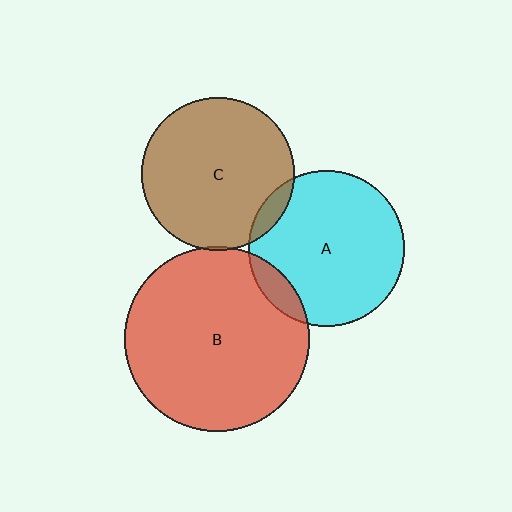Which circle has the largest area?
Circle B (red).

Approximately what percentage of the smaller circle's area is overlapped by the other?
Approximately 10%.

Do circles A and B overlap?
Yes.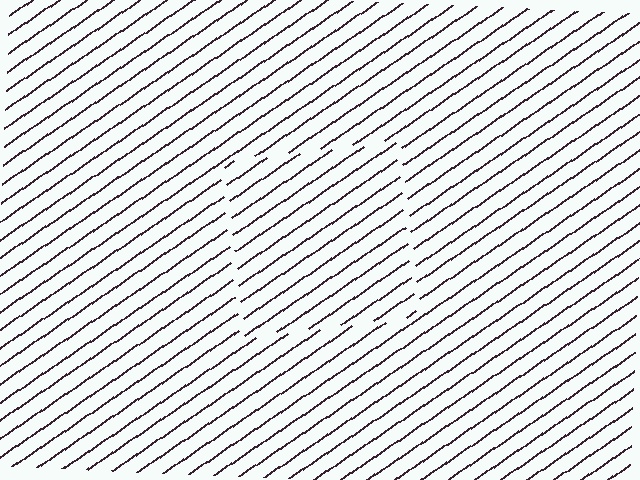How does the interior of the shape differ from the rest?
The interior of the shape contains the same grating, shifted by half a period — the contour is defined by the phase discontinuity where line-ends from the inner and outer gratings abut.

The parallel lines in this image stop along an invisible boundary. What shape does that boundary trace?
An illusory square. The interior of the shape contains the same grating, shifted by half a period — the contour is defined by the phase discontinuity where line-ends from the inner and outer gratings abut.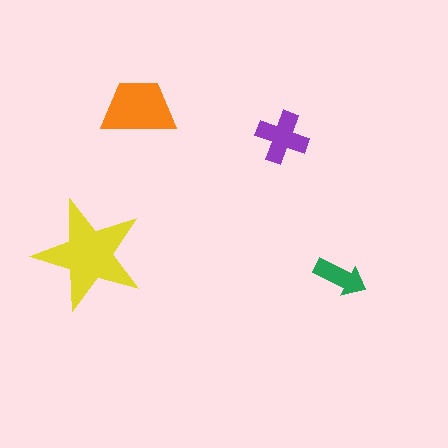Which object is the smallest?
The green arrow.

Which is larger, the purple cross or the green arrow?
The purple cross.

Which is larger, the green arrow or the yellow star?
The yellow star.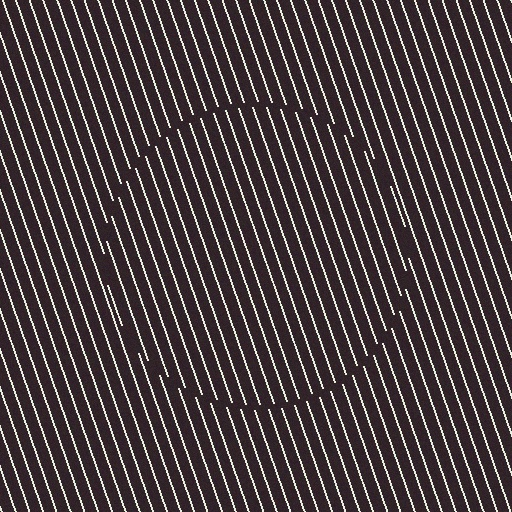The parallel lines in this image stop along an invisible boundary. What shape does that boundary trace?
An illusory circle. The interior of the shape contains the same grating, shifted by half a period — the contour is defined by the phase discontinuity where line-ends from the inner and outer gratings abut.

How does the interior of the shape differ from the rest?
The interior of the shape contains the same grating, shifted by half a period — the contour is defined by the phase discontinuity where line-ends from the inner and outer gratings abut.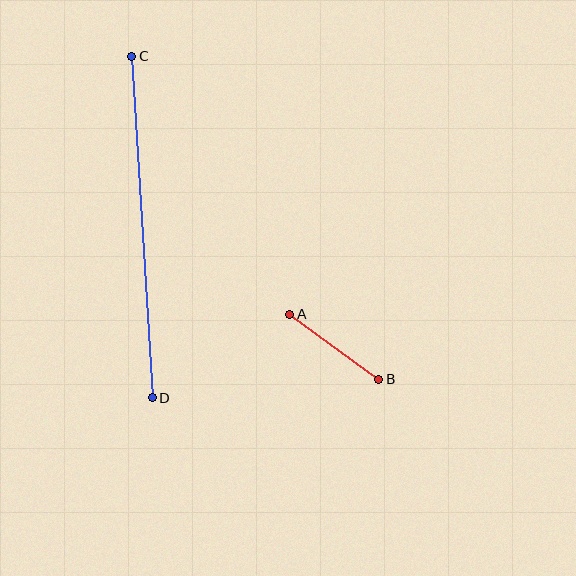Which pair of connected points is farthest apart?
Points C and D are farthest apart.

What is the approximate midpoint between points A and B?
The midpoint is at approximately (334, 347) pixels.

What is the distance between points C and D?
The distance is approximately 342 pixels.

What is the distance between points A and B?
The distance is approximately 110 pixels.